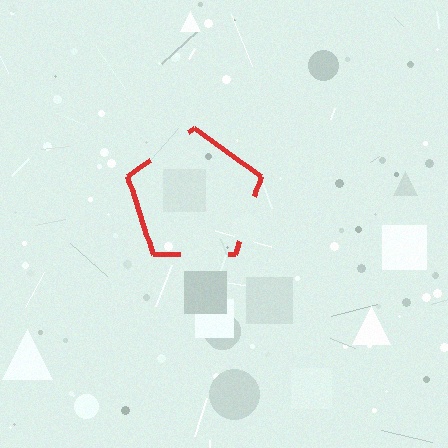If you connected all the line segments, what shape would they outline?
They would outline a pentagon.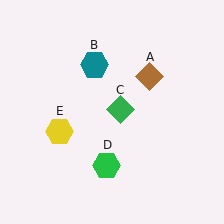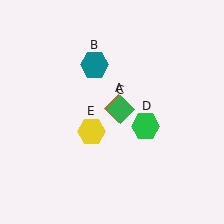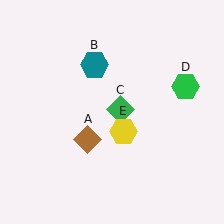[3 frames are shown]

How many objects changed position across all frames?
3 objects changed position: brown diamond (object A), green hexagon (object D), yellow hexagon (object E).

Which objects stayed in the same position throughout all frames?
Teal hexagon (object B) and green diamond (object C) remained stationary.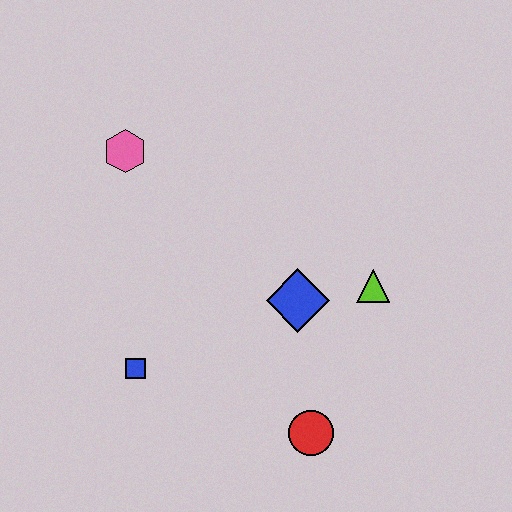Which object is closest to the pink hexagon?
The blue square is closest to the pink hexagon.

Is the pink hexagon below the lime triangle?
No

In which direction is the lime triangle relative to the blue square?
The lime triangle is to the right of the blue square.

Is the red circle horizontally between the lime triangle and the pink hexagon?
Yes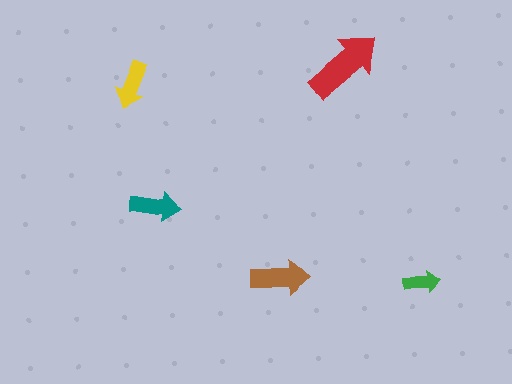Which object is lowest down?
The green arrow is bottommost.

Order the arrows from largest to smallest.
the red one, the brown one, the teal one, the yellow one, the green one.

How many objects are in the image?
There are 5 objects in the image.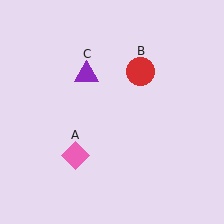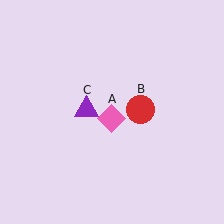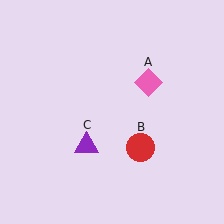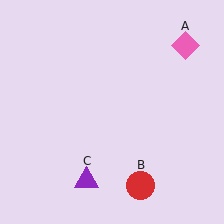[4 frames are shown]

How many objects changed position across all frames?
3 objects changed position: pink diamond (object A), red circle (object B), purple triangle (object C).